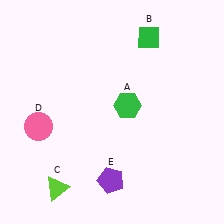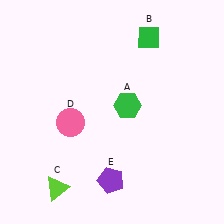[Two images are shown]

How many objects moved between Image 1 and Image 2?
1 object moved between the two images.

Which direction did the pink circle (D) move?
The pink circle (D) moved right.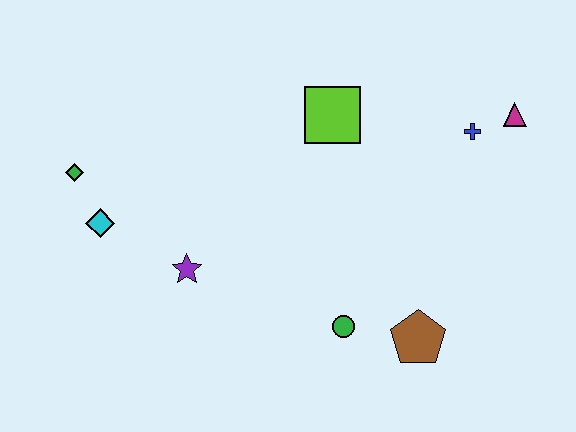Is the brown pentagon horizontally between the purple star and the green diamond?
No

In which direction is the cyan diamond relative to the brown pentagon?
The cyan diamond is to the left of the brown pentagon.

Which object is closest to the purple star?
The cyan diamond is closest to the purple star.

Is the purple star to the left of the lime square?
Yes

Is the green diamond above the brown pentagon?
Yes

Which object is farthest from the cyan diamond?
The magenta triangle is farthest from the cyan diamond.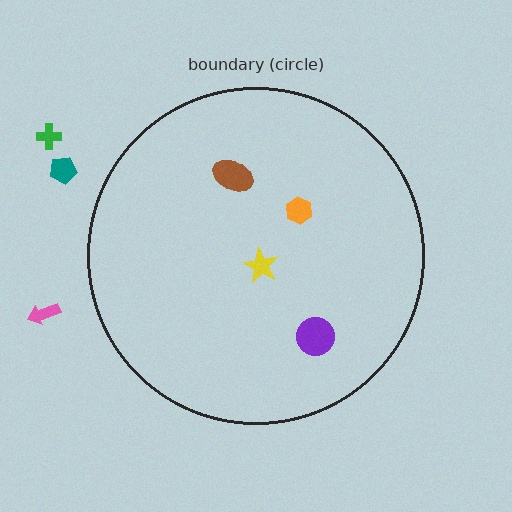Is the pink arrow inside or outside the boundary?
Outside.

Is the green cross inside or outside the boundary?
Outside.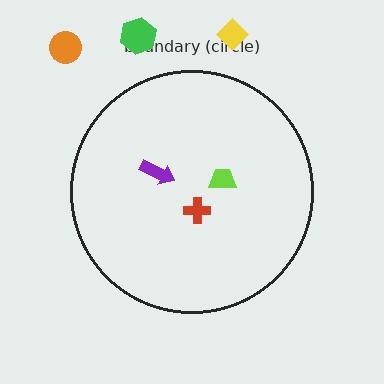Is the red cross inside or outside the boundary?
Inside.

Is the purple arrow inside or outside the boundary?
Inside.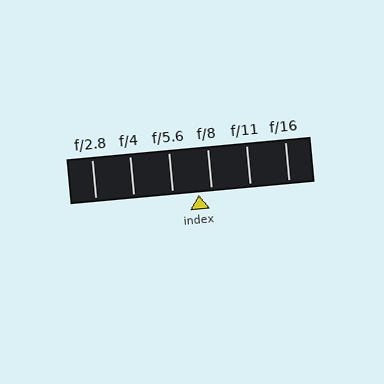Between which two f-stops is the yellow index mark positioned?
The index mark is between f/5.6 and f/8.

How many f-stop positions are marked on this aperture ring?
There are 6 f-stop positions marked.